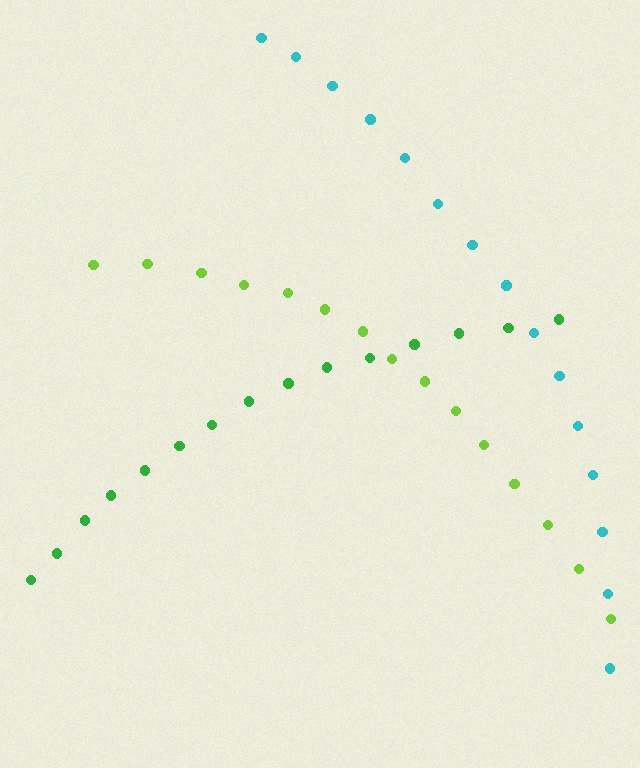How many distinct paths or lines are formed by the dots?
There are 3 distinct paths.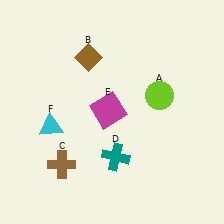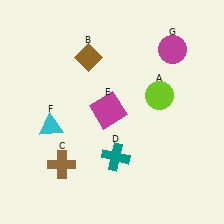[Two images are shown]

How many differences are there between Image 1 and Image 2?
There is 1 difference between the two images.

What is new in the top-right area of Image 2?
A magenta circle (G) was added in the top-right area of Image 2.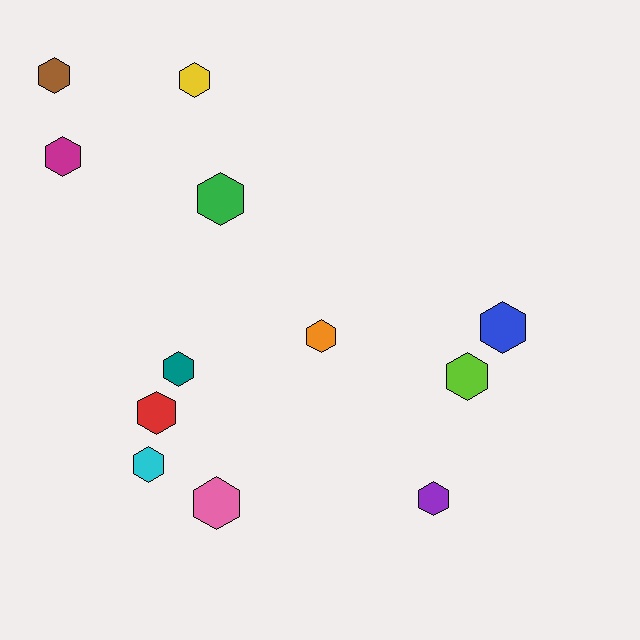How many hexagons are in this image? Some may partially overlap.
There are 12 hexagons.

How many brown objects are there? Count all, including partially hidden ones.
There is 1 brown object.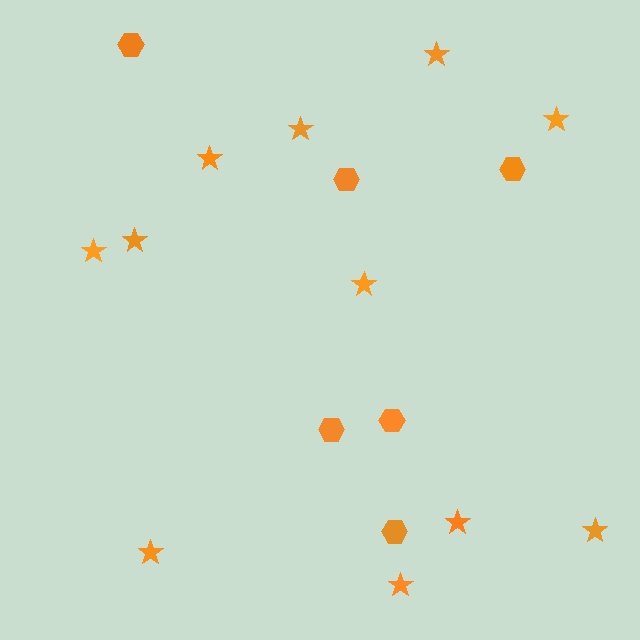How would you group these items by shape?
There are 2 groups: one group of stars (11) and one group of hexagons (6).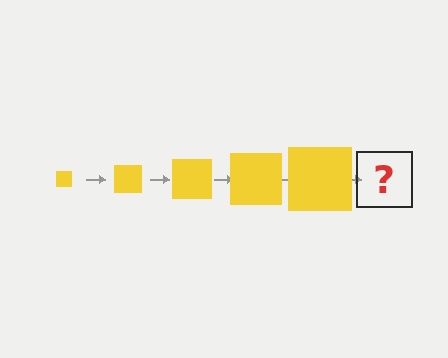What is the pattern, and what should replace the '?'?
The pattern is that the square gets progressively larger each step. The '?' should be a yellow square, larger than the previous one.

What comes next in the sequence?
The next element should be a yellow square, larger than the previous one.